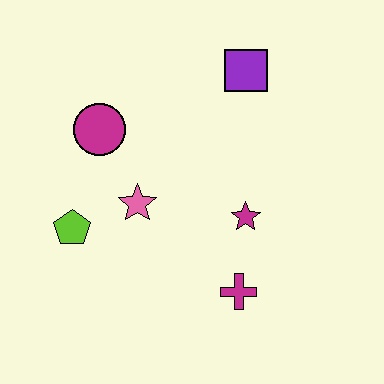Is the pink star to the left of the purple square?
Yes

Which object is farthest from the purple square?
The lime pentagon is farthest from the purple square.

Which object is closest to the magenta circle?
The pink star is closest to the magenta circle.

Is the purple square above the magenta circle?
Yes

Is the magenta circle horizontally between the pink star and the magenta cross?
No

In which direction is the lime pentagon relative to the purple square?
The lime pentagon is to the left of the purple square.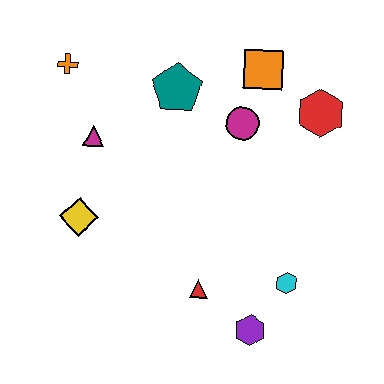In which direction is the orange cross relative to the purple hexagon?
The orange cross is above the purple hexagon.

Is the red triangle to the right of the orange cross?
Yes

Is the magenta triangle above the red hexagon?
No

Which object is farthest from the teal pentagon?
The purple hexagon is farthest from the teal pentagon.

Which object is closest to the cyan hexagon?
The purple hexagon is closest to the cyan hexagon.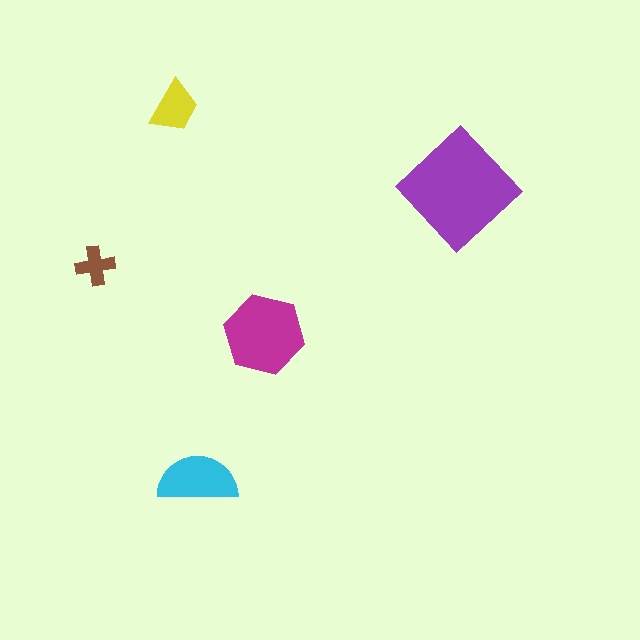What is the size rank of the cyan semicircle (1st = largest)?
3rd.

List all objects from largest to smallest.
The purple diamond, the magenta hexagon, the cyan semicircle, the yellow trapezoid, the brown cross.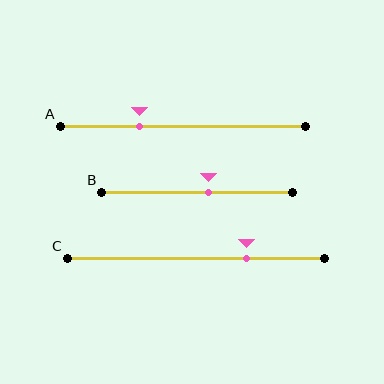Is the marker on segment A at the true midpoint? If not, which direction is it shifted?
No, the marker on segment A is shifted to the left by about 17% of the segment length.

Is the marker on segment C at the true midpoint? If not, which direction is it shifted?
No, the marker on segment C is shifted to the right by about 20% of the segment length.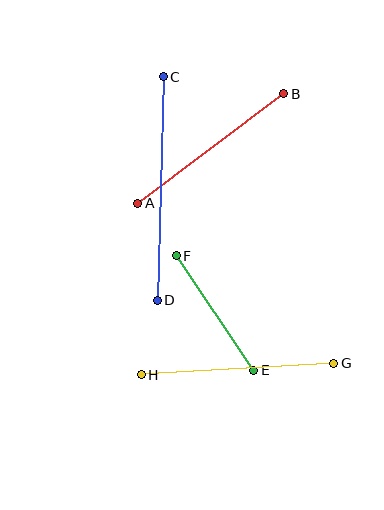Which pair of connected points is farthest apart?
Points C and D are farthest apart.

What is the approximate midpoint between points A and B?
The midpoint is at approximately (211, 148) pixels.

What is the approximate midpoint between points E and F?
The midpoint is at approximately (215, 313) pixels.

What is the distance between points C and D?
The distance is approximately 224 pixels.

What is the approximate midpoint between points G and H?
The midpoint is at approximately (238, 369) pixels.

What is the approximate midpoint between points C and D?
The midpoint is at approximately (160, 189) pixels.